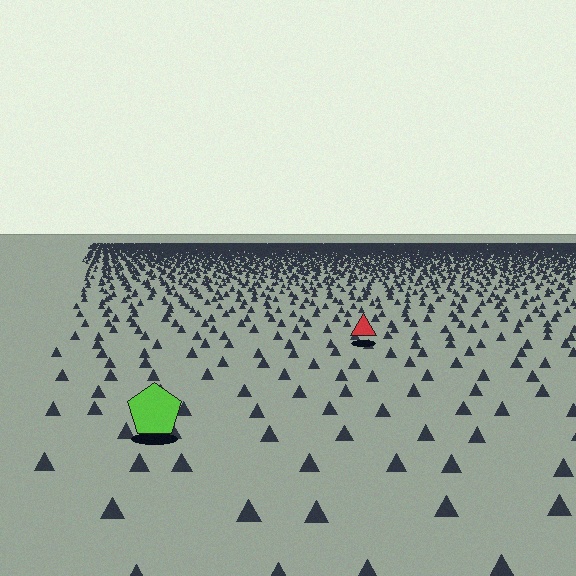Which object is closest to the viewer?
The lime pentagon is closest. The texture marks near it are larger and more spread out.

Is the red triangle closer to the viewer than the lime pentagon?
No. The lime pentagon is closer — you can tell from the texture gradient: the ground texture is coarser near it.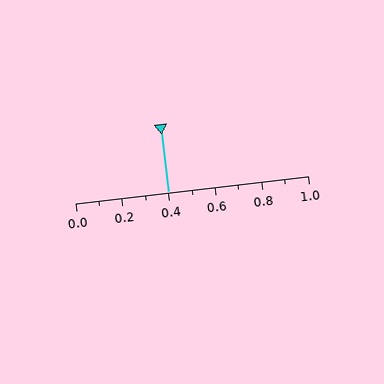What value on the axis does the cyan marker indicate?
The marker indicates approximately 0.4.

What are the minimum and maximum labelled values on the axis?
The axis runs from 0.0 to 1.0.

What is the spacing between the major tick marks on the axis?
The major ticks are spaced 0.2 apart.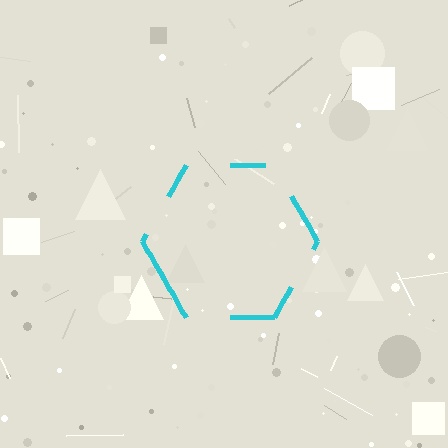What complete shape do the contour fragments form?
The contour fragments form a hexagon.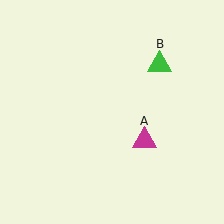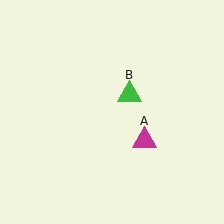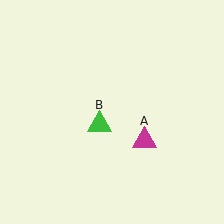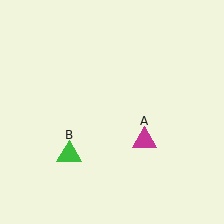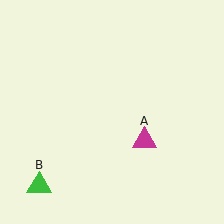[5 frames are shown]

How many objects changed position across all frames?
1 object changed position: green triangle (object B).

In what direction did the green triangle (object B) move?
The green triangle (object B) moved down and to the left.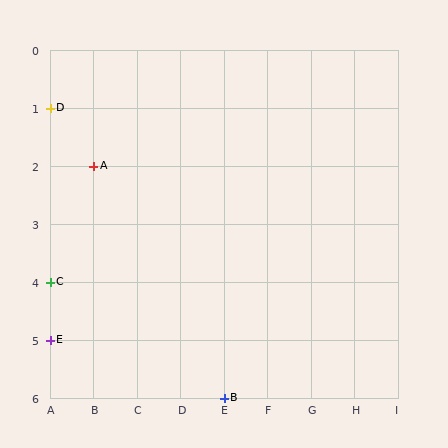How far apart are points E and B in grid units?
Points E and B are 4 columns and 1 row apart (about 4.1 grid units diagonally).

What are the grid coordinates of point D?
Point D is at grid coordinates (A, 1).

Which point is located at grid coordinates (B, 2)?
Point A is at (B, 2).